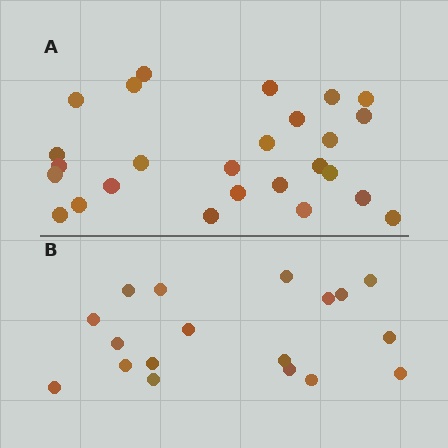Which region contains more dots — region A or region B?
Region A (the top region) has more dots.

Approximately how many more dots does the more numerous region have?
Region A has roughly 8 or so more dots than region B.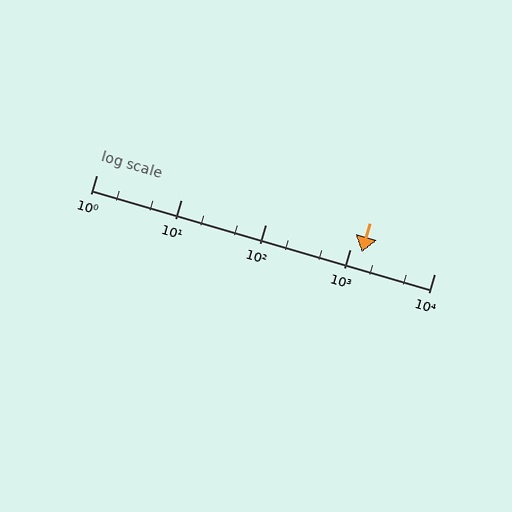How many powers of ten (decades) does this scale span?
The scale spans 4 decades, from 1 to 10000.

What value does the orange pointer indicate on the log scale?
The pointer indicates approximately 1400.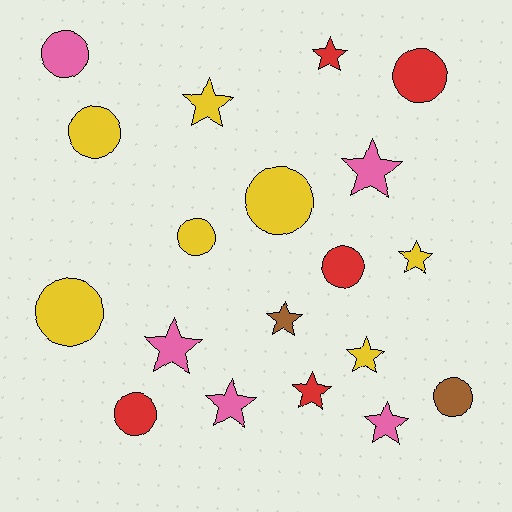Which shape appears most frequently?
Star, with 10 objects.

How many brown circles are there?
There is 1 brown circle.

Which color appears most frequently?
Yellow, with 7 objects.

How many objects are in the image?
There are 19 objects.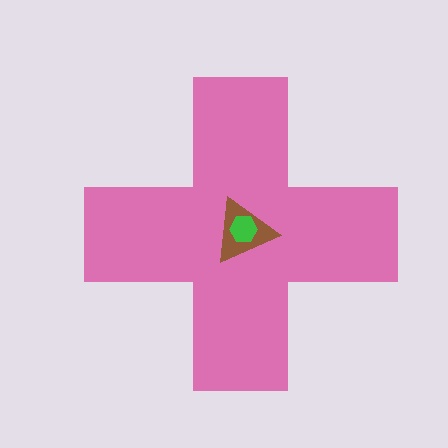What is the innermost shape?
The green hexagon.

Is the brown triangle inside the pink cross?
Yes.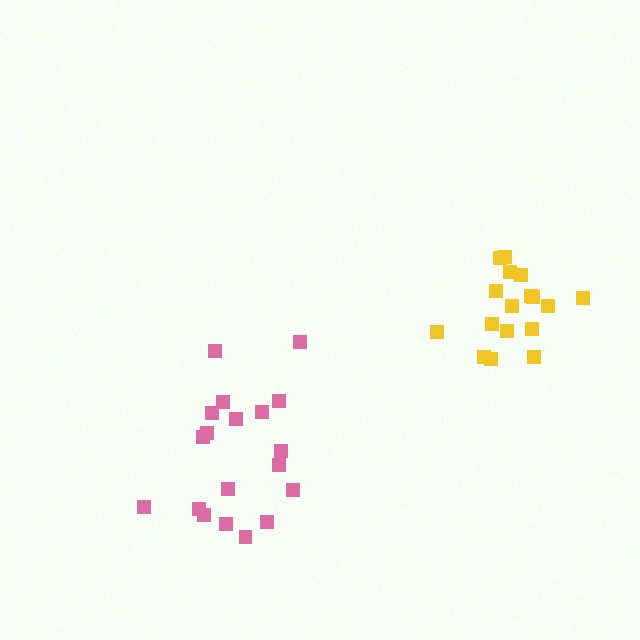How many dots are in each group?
Group 1: 17 dots, Group 2: 19 dots (36 total).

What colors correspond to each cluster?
The clusters are colored: yellow, pink.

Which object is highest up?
The yellow cluster is topmost.